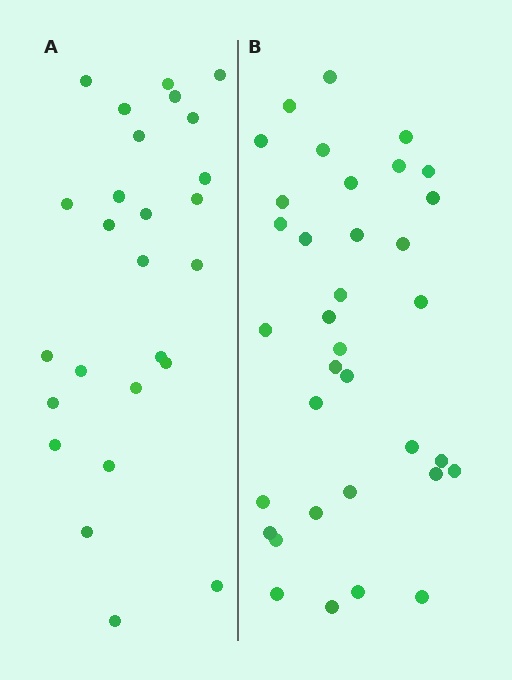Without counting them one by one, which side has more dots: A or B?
Region B (the right region) has more dots.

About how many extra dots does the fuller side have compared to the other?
Region B has roughly 8 or so more dots than region A.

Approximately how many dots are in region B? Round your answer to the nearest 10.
About 40 dots. (The exact count is 35, which rounds to 40.)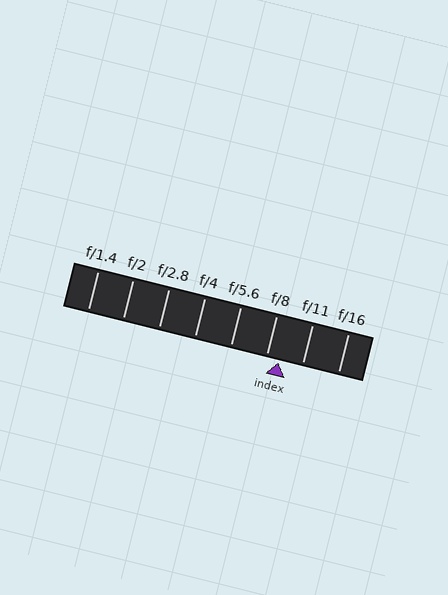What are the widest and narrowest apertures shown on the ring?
The widest aperture shown is f/1.4 and the narrowest is f/16.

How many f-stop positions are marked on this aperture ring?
There are 8 f-stop positions marked.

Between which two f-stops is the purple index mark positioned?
The index mark is between f/8 and f/11.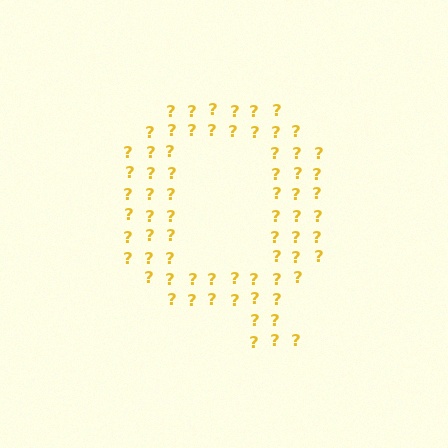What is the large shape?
The large shape is the letter Q.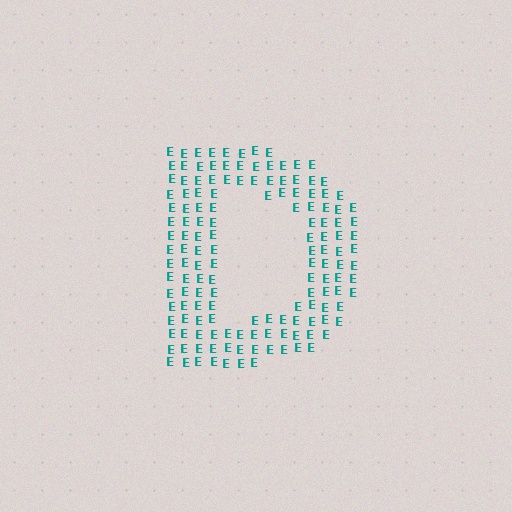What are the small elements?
The small elements are letter E's.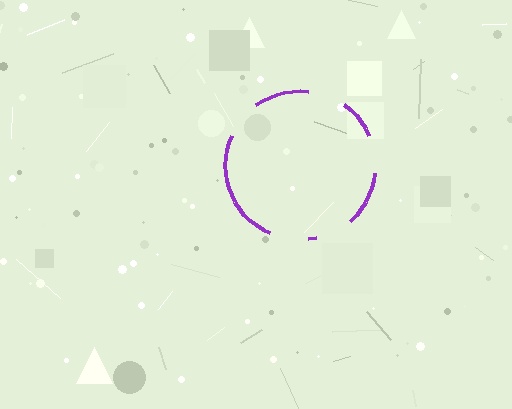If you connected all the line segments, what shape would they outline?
They would outline a circle.